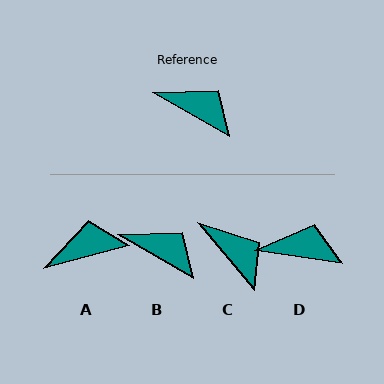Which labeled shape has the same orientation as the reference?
B.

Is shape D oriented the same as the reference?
No, it is off by about 21 degrees.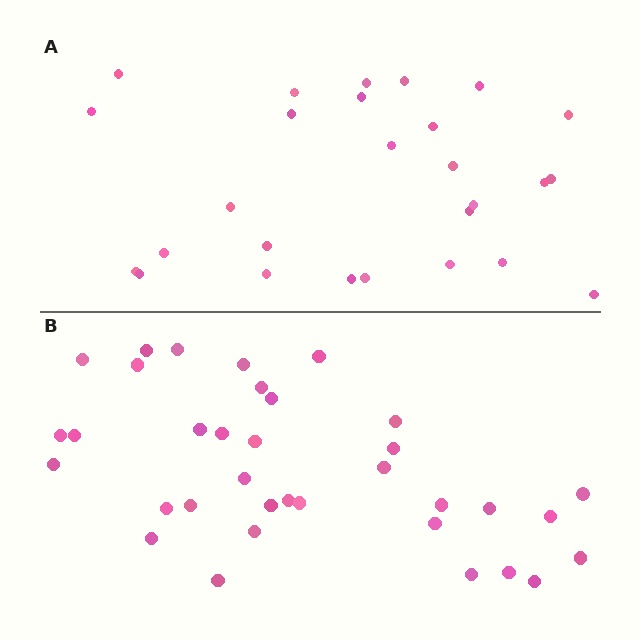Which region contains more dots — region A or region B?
Region B (the bottom region) has more dots.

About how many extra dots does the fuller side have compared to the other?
Region B has roughly 8 or so more dots than region A.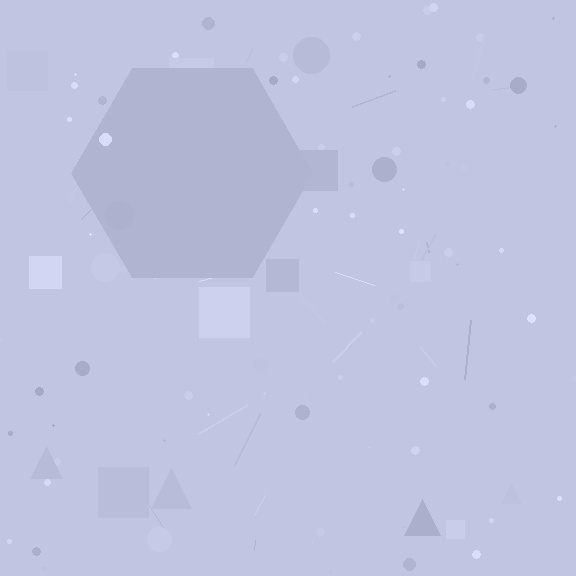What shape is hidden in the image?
A hexagon is hidden in the image.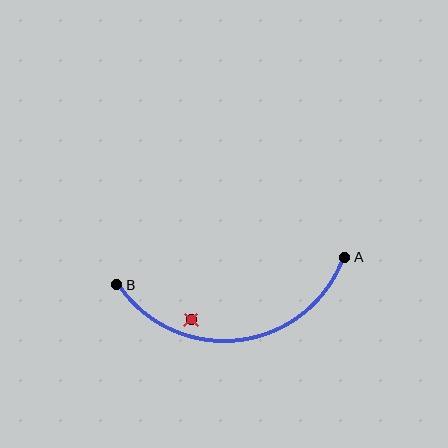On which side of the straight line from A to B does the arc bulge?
The arc bulges below the straight line connecting A and B.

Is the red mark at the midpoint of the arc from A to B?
No — the red mark does not lie on the arc at all. It sits slightly inside the curve.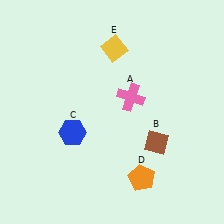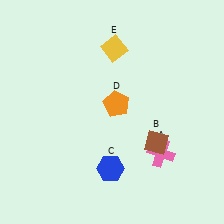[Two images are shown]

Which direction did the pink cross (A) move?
The pink cross (A) moved down.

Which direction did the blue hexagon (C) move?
The blue hexagon (C) moved right.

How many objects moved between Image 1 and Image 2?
3 objects moved between the two images.